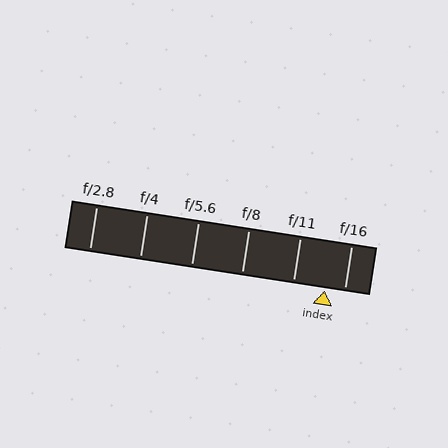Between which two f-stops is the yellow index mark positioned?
The index mark is between f/11 and f/16.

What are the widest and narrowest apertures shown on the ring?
The widest aperture shown is f/2.8 and the narrowest is f/16.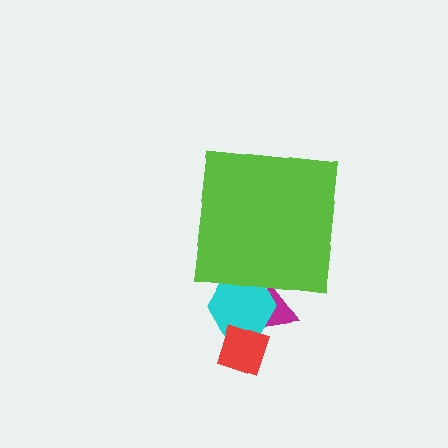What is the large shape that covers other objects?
A lime square.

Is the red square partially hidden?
No, the red square is fully visible.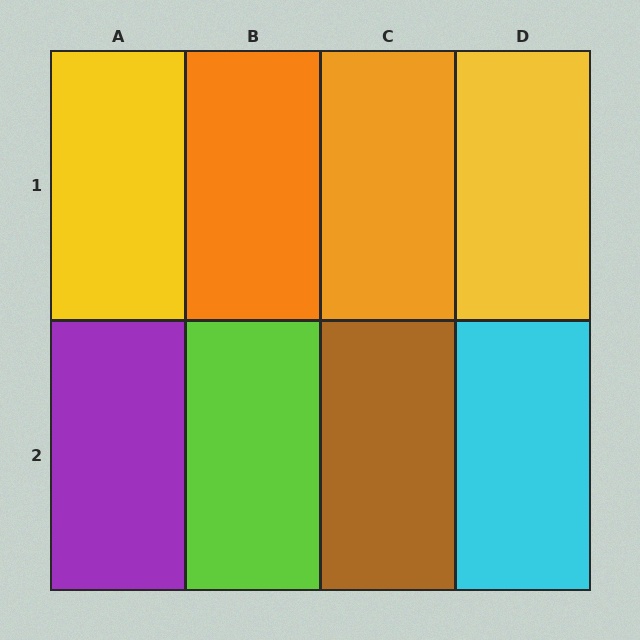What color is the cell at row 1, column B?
Orange.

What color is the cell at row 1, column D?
Yellow.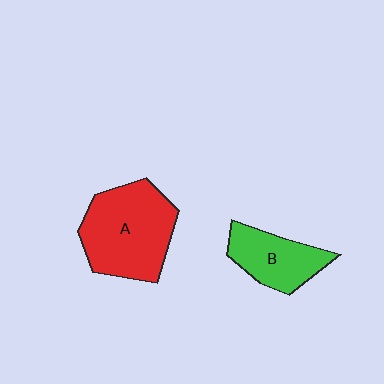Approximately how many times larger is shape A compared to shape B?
Approximately 1.7 times.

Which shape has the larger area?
Shape A (red).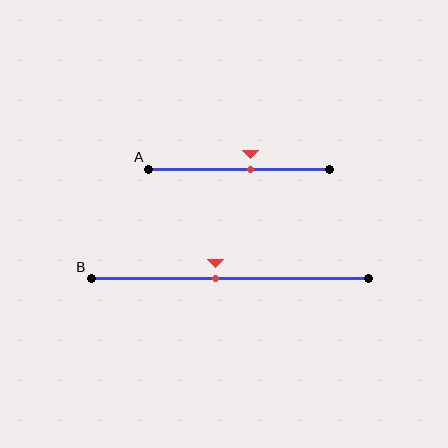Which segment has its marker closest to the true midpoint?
Segment B has its marker closest to the true midpoint.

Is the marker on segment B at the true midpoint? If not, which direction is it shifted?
No, the marker on segment B is shifted to the left by about 5% of the segment length.